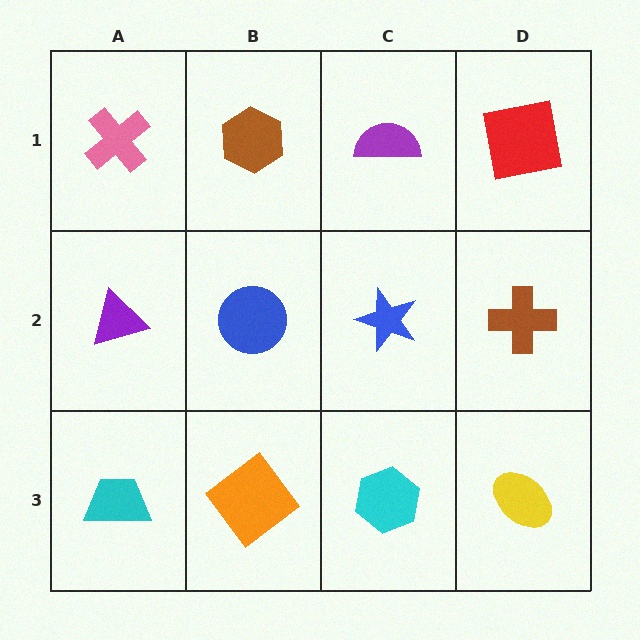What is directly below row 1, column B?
A blue circle.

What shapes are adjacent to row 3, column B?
A blue circle (row 2, column B), a cyan trapezoid (row 3, column A), a cyan hexagon (row 3, column C).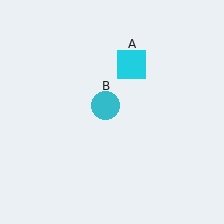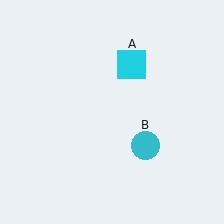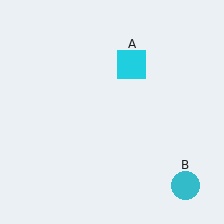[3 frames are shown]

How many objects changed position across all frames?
1 object changed position: cyan circle (object B).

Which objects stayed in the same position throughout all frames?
Cyan square (object A) remained stationary.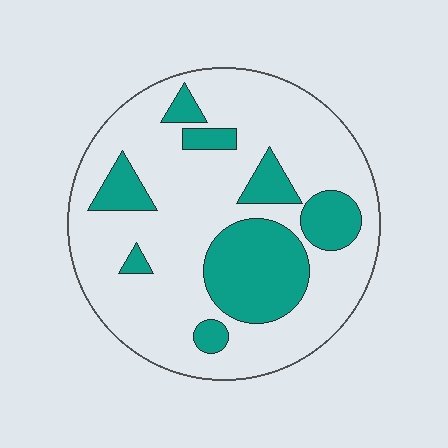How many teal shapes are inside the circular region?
8.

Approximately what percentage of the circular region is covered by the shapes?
Approximately 25%.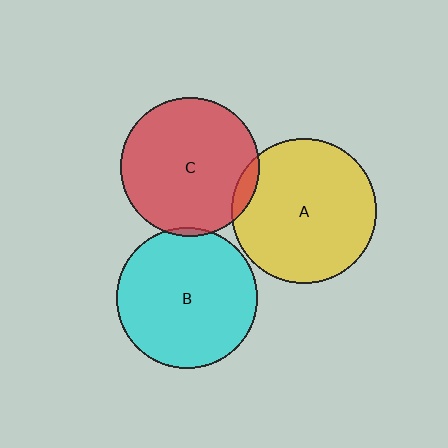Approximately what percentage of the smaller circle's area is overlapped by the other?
Approximately 5%.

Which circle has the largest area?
Circle A (yellow).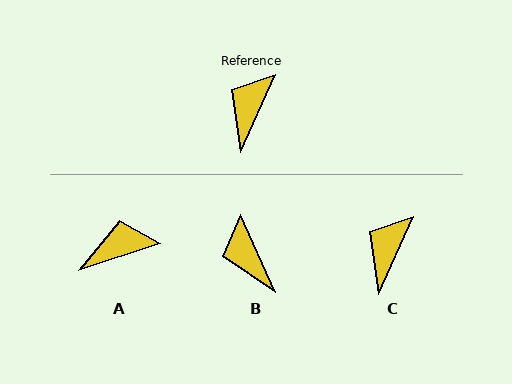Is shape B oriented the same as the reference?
No, it is off by about 48 degrees.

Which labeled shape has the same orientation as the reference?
C.